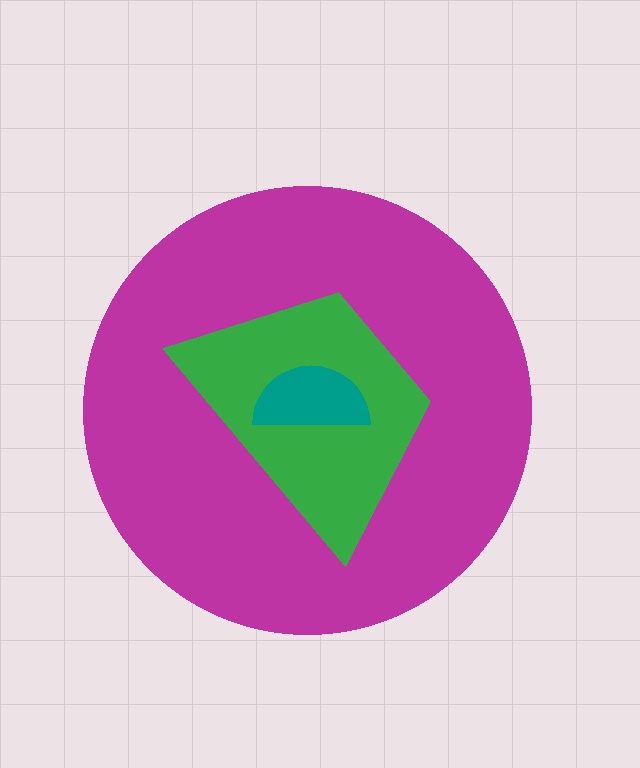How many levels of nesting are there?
3.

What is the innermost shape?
The teal semicircle.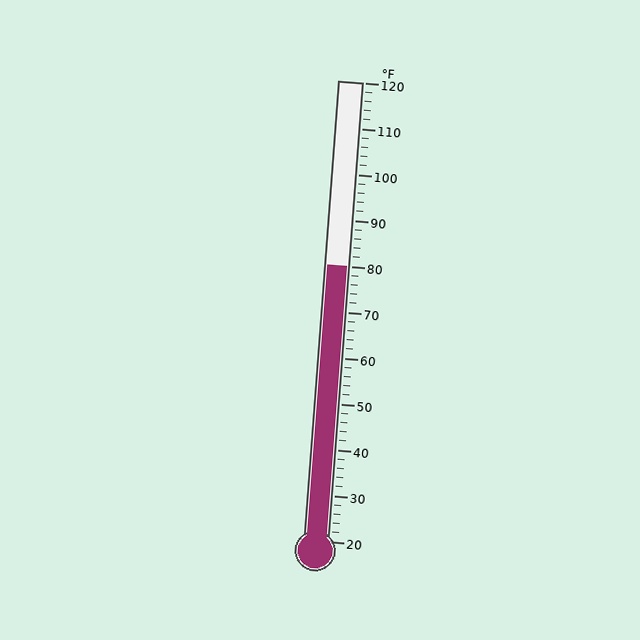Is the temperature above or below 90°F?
The temperature is below 90°F.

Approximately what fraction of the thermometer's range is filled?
The thermometer is filled to approximately 60% of its range.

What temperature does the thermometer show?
The thermometer shows approximately 80°F.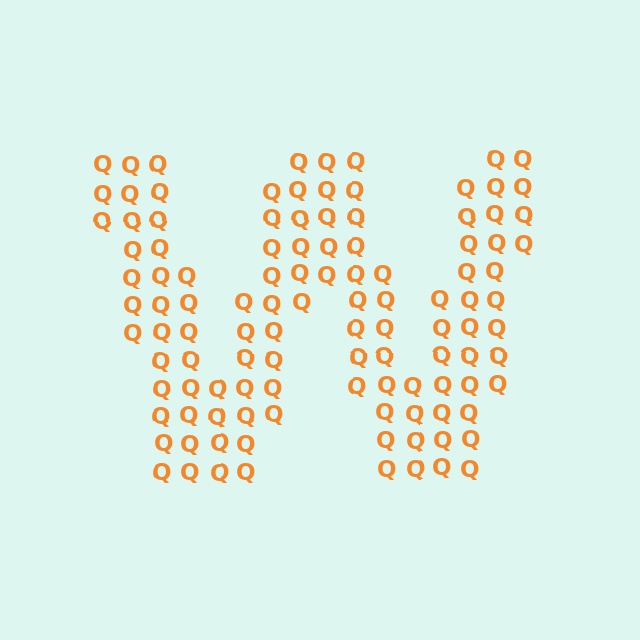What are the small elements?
The small elements are letter Q's.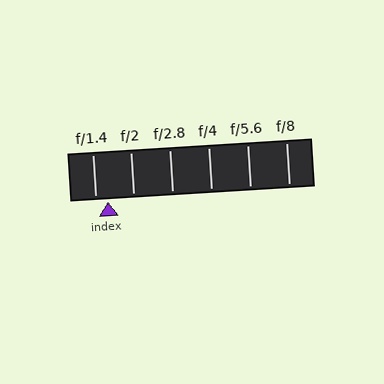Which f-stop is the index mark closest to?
The index mark is closest to f/1.4.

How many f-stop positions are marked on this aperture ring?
There are 6 f-stop positions marked.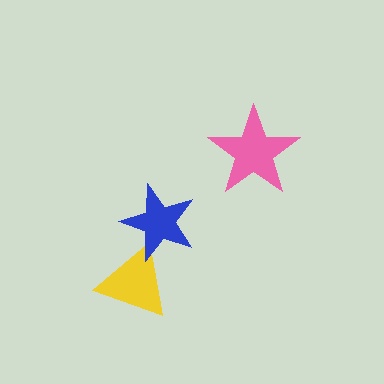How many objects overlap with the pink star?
0 objects overlap with the pink star.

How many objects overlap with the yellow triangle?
1 object overlaps with the yellow triangle.